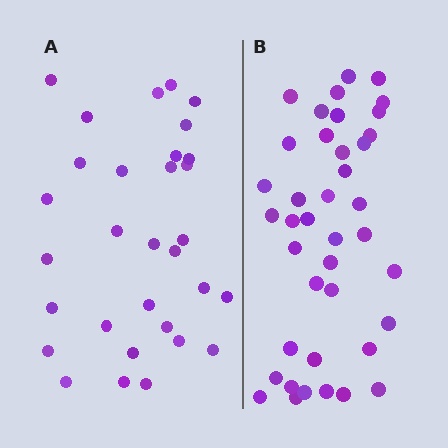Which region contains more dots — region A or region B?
Region B (the right region) has more dots.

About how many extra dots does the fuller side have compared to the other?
Region B has roughly 8 or so more dots than region A.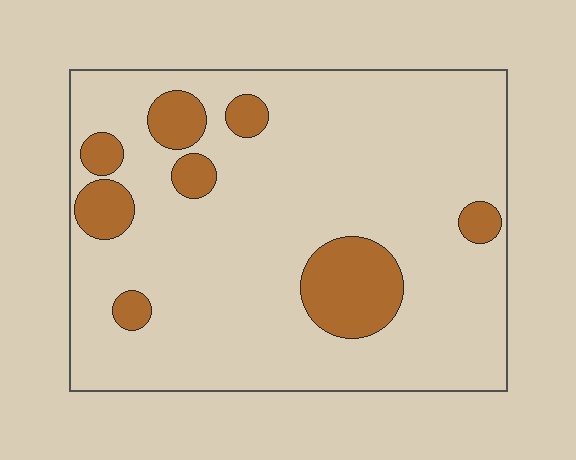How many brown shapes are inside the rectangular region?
8.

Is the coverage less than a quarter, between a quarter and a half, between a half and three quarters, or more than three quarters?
Less than a quarter.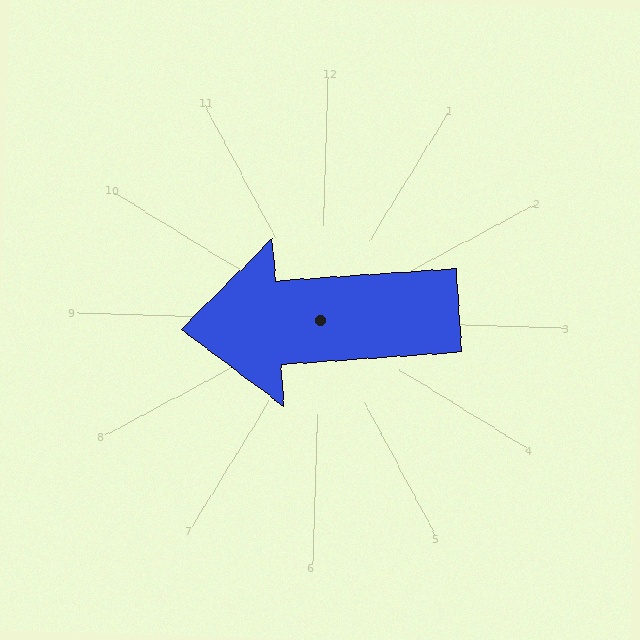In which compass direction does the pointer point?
West.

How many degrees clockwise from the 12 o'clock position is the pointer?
Approximately 264 degrees.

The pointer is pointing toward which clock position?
Roughly 9 o'clock.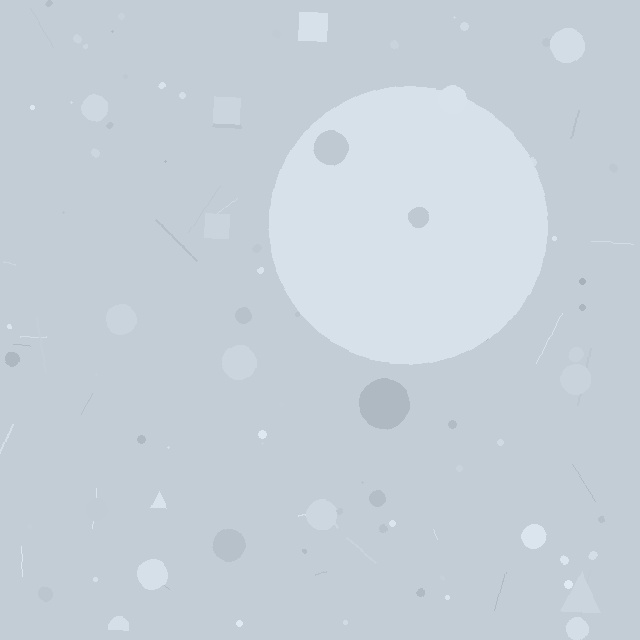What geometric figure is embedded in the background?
A circle is embedded in the background.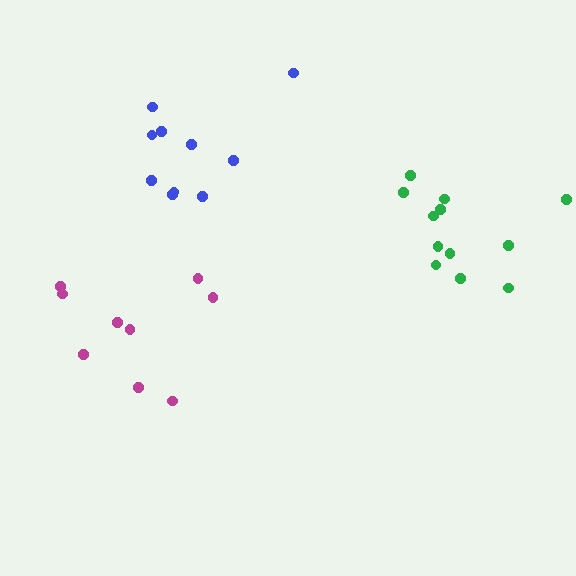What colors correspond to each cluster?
The clusters are colored: magenta, blue, green.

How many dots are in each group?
Group 1: 9 dots, Group 2: 10 dots, Group 3: 12 dots (31 total).